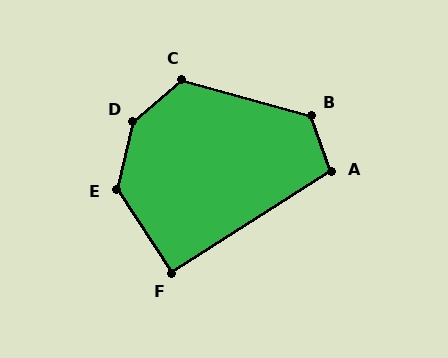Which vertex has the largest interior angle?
D, at approximately 144 degrees.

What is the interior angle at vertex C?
Approximately 124 degrees (obtuse).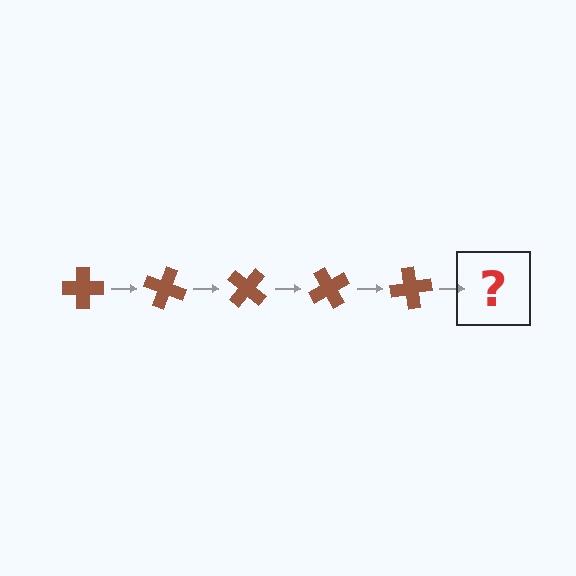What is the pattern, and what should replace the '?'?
The pattern is that the cross rotates 20 degrees each step. The '?' should be a brown cross rotated 100 degrees.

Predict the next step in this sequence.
The next step is a brown cross rotated 100 degrees.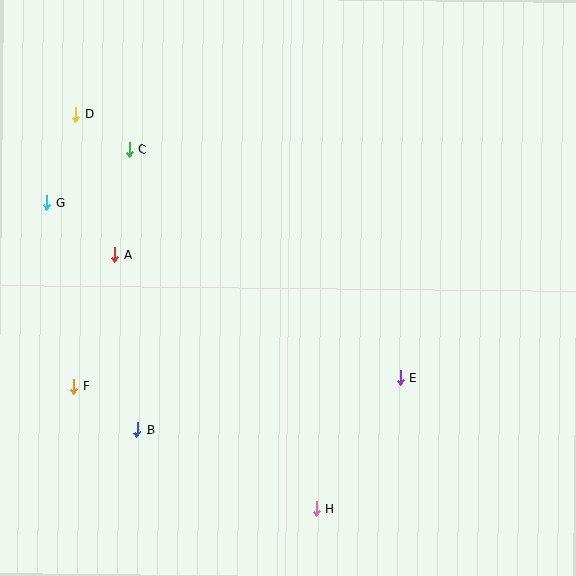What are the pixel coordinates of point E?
Point E is at (400, 378).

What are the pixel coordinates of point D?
Point D is at (75, 114).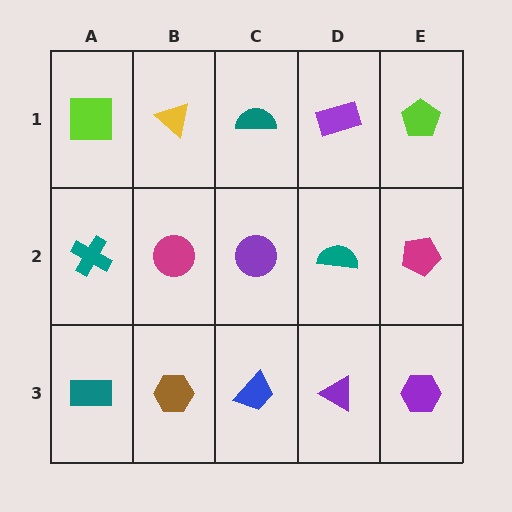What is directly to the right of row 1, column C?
A purple rectangle.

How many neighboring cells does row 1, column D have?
3.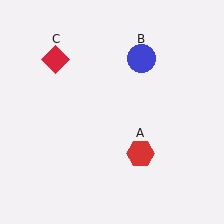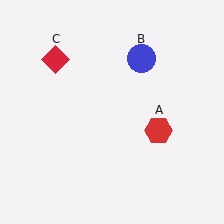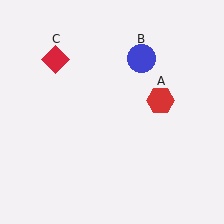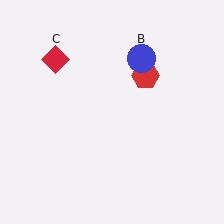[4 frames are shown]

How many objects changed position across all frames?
1 object changed position: red hexagon (object A).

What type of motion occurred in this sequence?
The red hexagon (object A) rotated counterclockwise around the center of the scene.